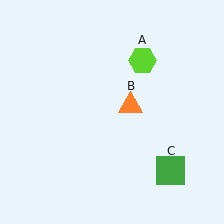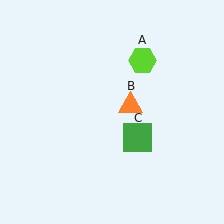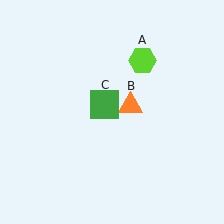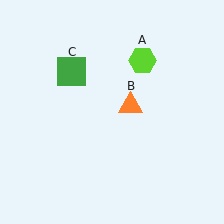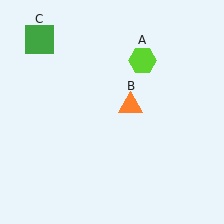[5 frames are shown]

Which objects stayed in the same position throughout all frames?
Lime hexagon (object A) and orange triangle (object B) remained stationary.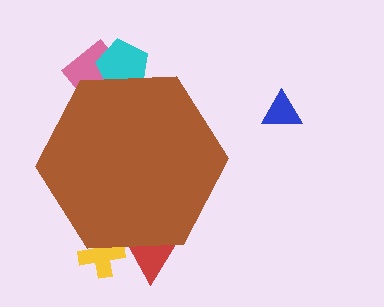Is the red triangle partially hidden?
Yes, the red triangle is partially hidden behind the brown hexagon.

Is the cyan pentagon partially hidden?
Yes, the cyan pentagon is partially hidden behind the brown hexagon.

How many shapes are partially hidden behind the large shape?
4 shapes are partially hidden.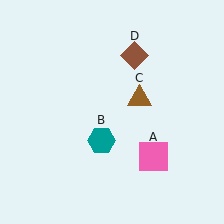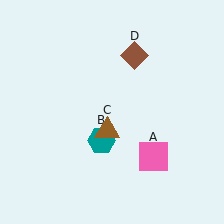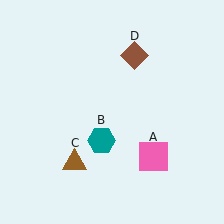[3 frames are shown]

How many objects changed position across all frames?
1 object changed position: brown triangle (object C).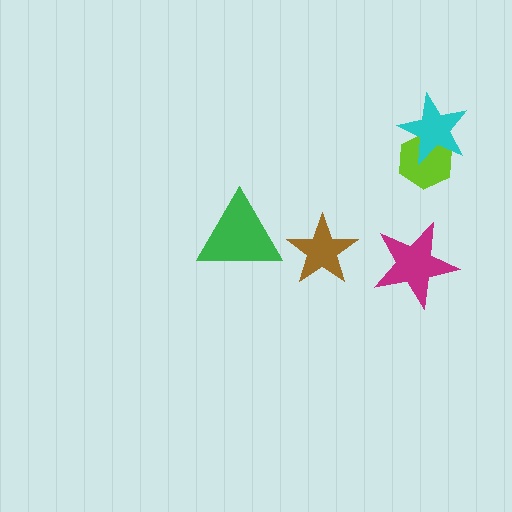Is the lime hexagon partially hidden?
Yes, it is partially covered by another shape.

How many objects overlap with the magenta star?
0 objects overlap with the magenta star.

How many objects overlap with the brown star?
0 objects overlap with the brown star.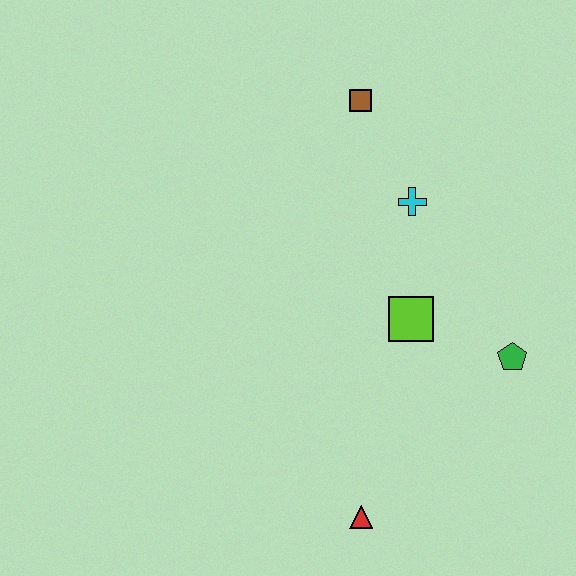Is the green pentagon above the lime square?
No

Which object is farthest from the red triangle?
The brown square is farthest from the red triangle.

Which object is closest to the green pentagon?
The lime square is closest to the green pentagon.